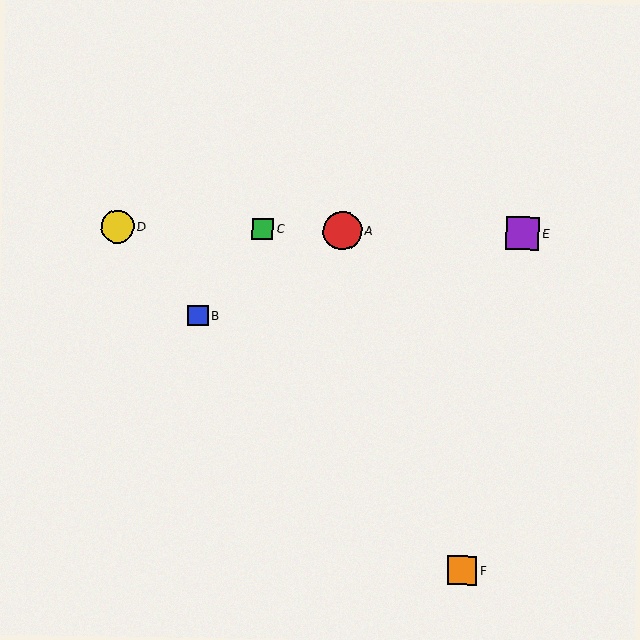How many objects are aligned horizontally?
4 objects (A, C, D, E) are aligned horizontally.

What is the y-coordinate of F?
Object F is at y≈570.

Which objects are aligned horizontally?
Objects A, C, D, E are aligned horizontally.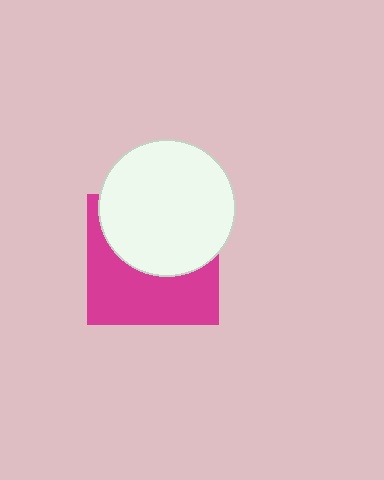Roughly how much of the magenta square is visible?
About half of it is visible (roughly 50%).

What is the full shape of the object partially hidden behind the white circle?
The partially hidden object is a magenta square.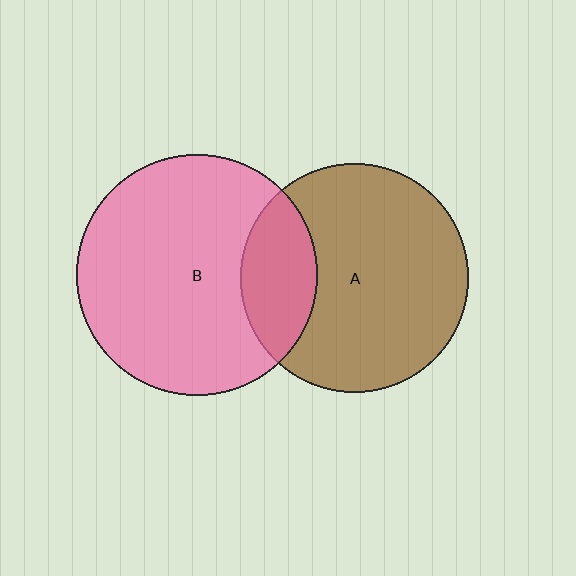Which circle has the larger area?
Circle B (pink).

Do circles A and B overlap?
Yes.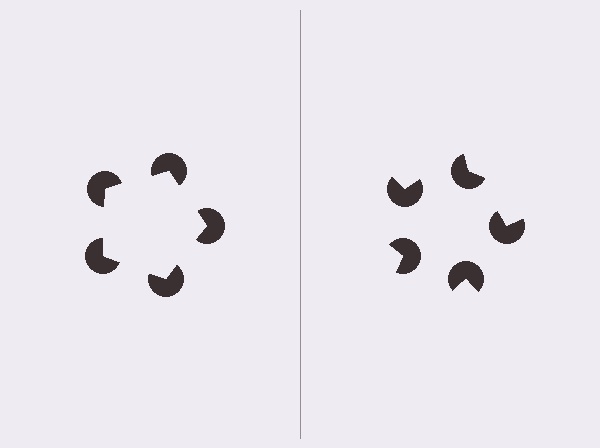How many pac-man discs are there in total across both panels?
10 — 5 on each side.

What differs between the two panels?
The pac-man discs are positioned identically on both sides; only the wedge orientations differ. On the left they align to a pentagon; on the right they are misaligned.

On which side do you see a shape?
An illusory pentagon appears on the left side. On the right side the wedge cuts are rotated, so no coherent shape forms.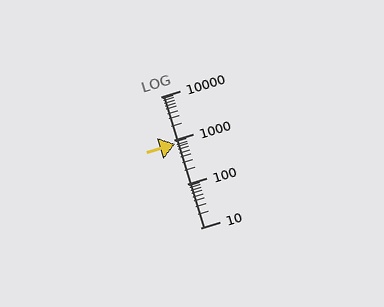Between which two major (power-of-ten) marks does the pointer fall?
The pointer is between 100 and 1000.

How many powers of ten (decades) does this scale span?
The scale spans 3 decades, from 10 to 10000.